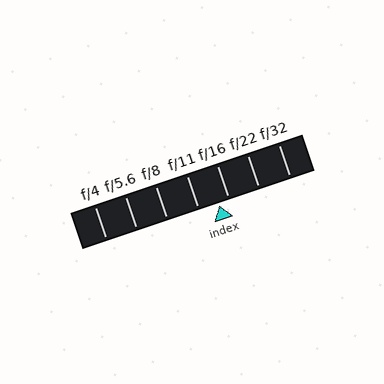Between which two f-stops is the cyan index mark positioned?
The index mark is between f/11 and f/16.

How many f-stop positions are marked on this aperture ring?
There are 7 f-stop positions marked.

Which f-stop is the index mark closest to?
The index mark is closest to f/16.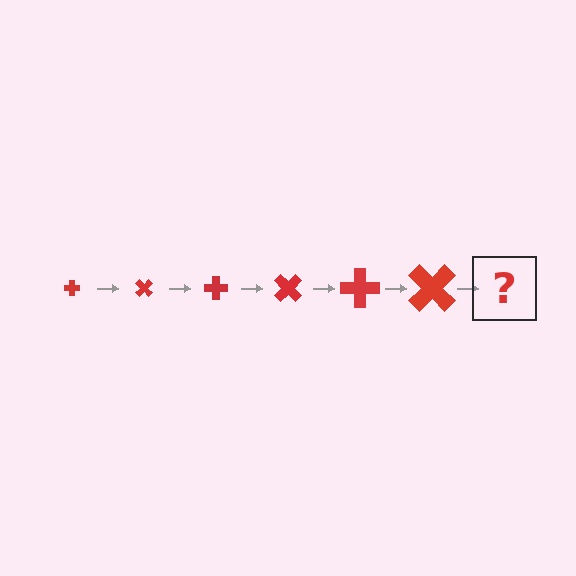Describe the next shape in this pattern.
It should be a cross, larger than the previous one and rotated 270 degrees from the start.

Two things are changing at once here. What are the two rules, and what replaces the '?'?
The two rules are that the cross grows larger each step and it rotates 45 degrees each step. The '?' should be a cross, larger than the previous one and rotated 270 degrees from the start.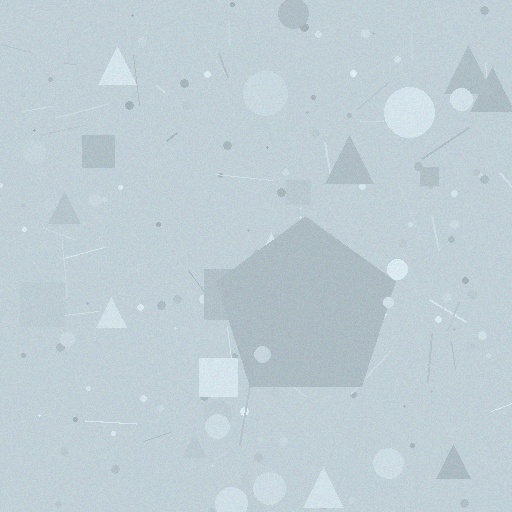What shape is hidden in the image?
A pentagon is hidden in the image.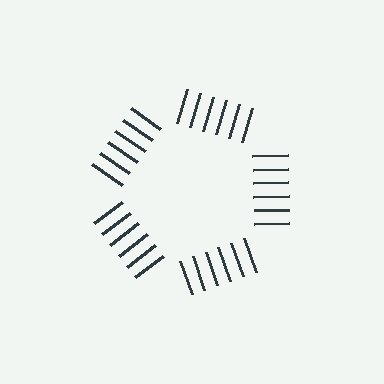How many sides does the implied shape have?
5 sides — the line-ends trace a pentagon.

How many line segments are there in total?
30 — 6 along each of the 5 edges.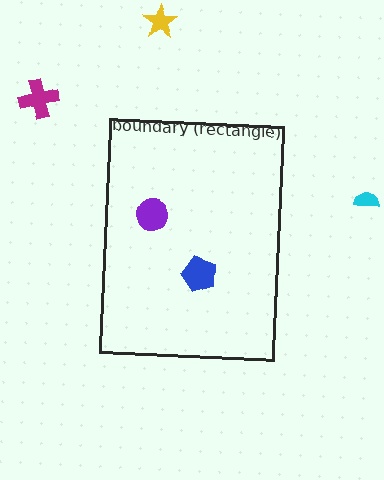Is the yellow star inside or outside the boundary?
Outside.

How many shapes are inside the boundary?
2 inside, 3 outside.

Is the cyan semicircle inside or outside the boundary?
Outside.